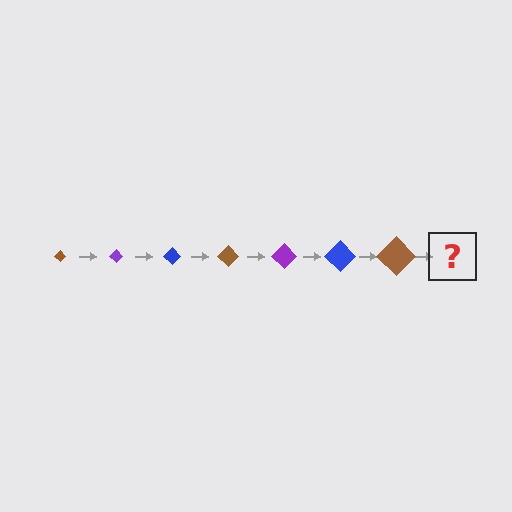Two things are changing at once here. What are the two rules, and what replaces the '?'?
The two rules are that the diamond grows larger each step and the color cycles through brown, purple, and blue. The '?' should be a purple diamond, larger than the previous one.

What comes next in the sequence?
The next element should be a purple diamond, larger than the previous one.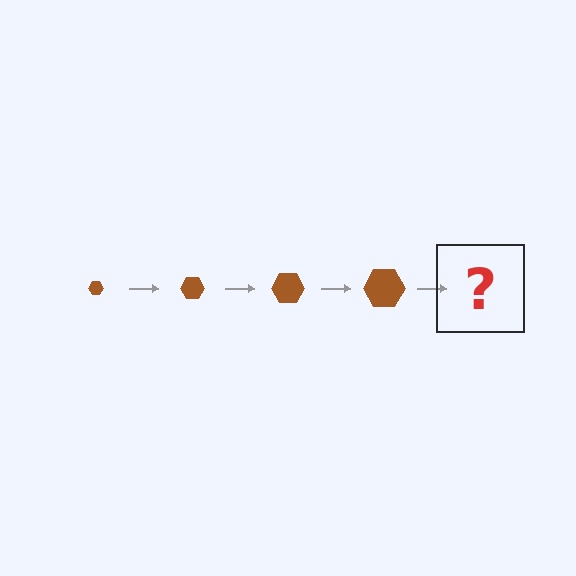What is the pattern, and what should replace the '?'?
The pattern is that the hexagon gets progressively larger each step. The '?' should be a brown hexagon, larger than the previous one.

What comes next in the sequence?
The next element should be a brown hexagon, larger than the previous one.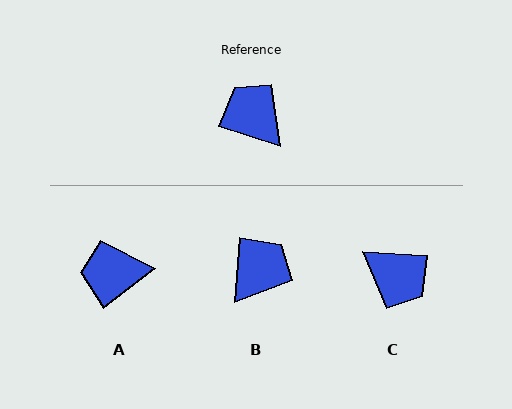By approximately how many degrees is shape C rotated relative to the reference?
Approximately 166 degrees clockwise.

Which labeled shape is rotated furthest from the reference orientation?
C, about 166 degrees away.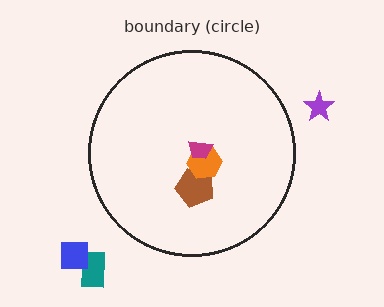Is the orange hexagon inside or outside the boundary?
Inside.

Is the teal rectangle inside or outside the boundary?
Outside.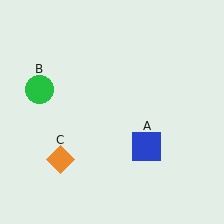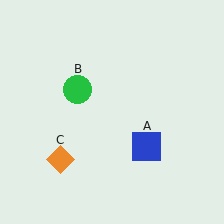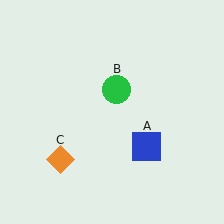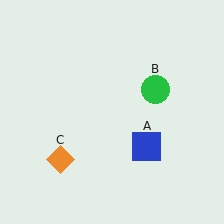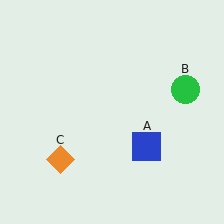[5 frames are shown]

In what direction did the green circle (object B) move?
The green circle (object B) moved right.